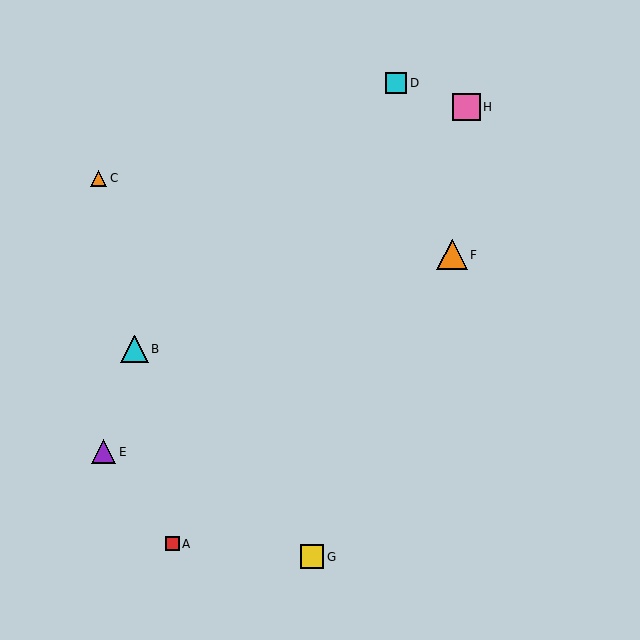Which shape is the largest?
The orange triangle (labeled F) is the largest.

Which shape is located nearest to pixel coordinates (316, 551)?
The yellow square (labeled G) at (312, 557) is nearest to that location.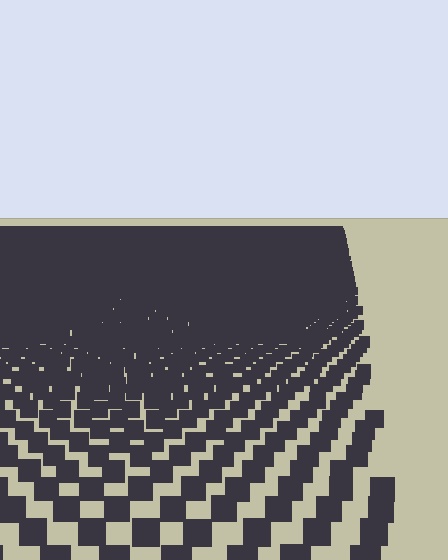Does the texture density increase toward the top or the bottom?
Density increases toward the top.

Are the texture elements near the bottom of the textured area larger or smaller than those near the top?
Larger. Near the bottom, elements are closer to the viewer and appear at a bigger on-screen size.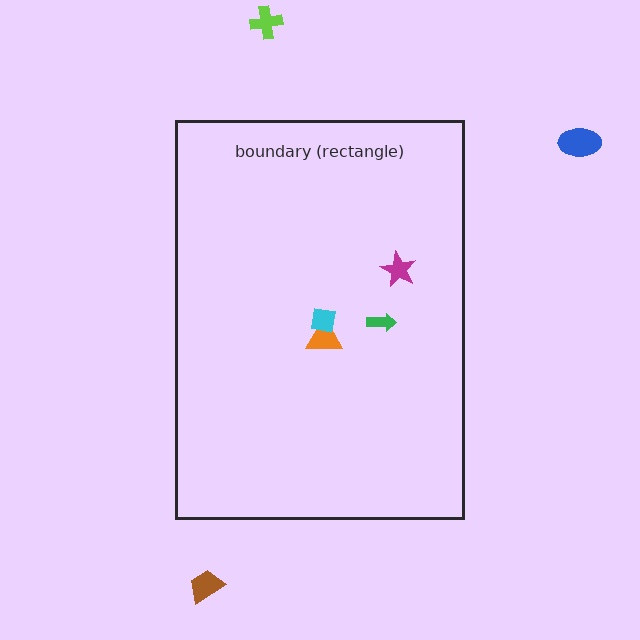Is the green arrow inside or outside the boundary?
Inside.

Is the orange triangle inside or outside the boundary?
Inside.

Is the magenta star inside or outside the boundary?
Inside.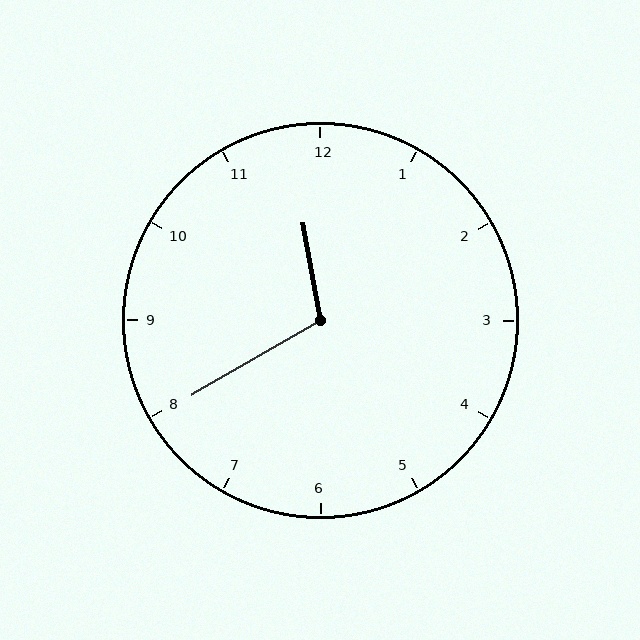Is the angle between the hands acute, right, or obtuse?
It is obtuse.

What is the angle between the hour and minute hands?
Approximately 110 degrees.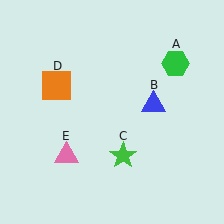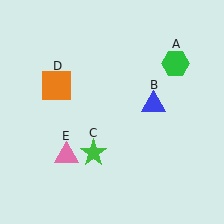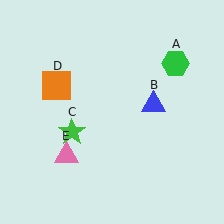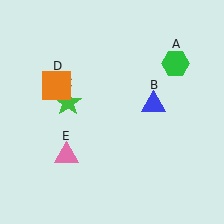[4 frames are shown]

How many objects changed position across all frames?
1 object changed position: green star (object C).